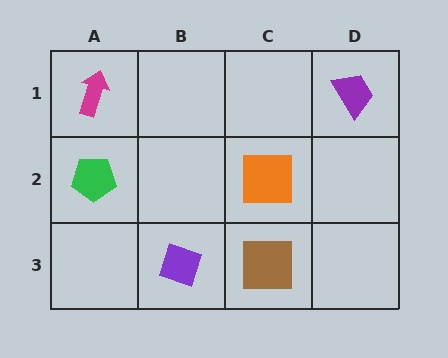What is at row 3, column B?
A purple diamond.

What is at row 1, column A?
A magenta arrow.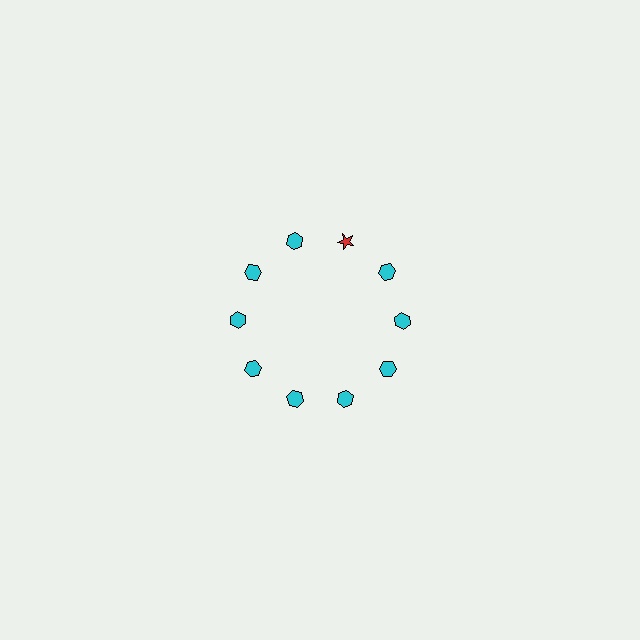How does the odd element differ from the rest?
It differs in both color (red instead of cyan) and shape (star instead of hexagon).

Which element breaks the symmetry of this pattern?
The red star at roughly the 1 o'clock position breaks the symmetry. All other shapes are cyan hexagons.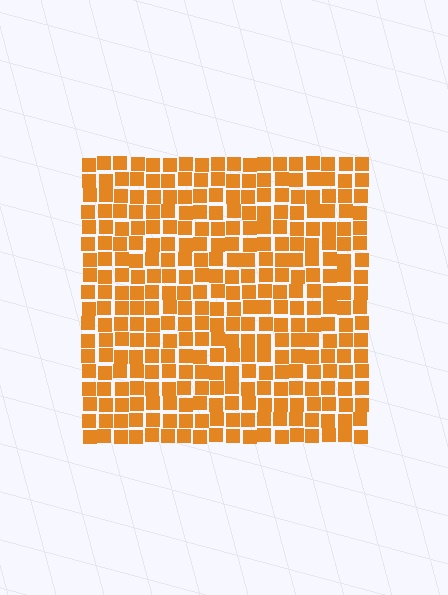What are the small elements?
The small elements are squares.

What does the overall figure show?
The overall figure shows a square.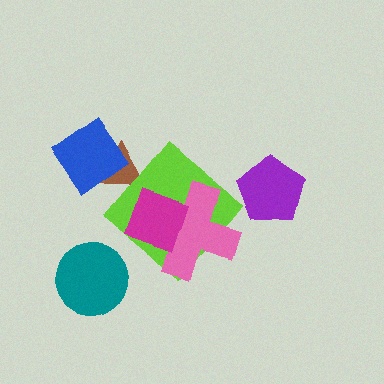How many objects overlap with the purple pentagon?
0 objects overlap with the purple pentagon.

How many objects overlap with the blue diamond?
1 object overlaps with the blue diamond.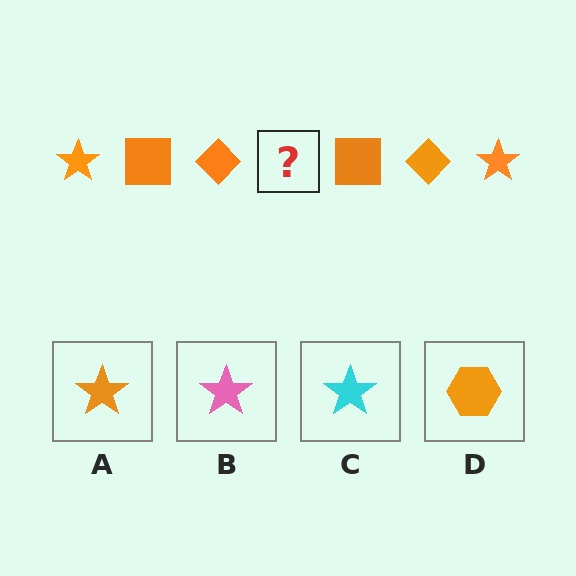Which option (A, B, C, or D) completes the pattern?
A.